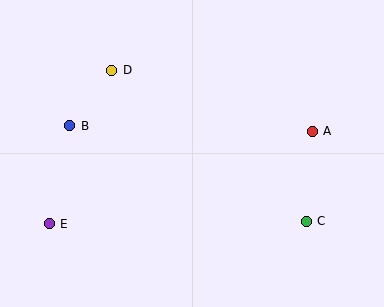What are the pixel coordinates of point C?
Point C is at (306, 221).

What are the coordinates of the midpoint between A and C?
The midpoint between A and C is at (309, 176).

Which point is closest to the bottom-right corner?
Point C is closest to the bottom-right corner.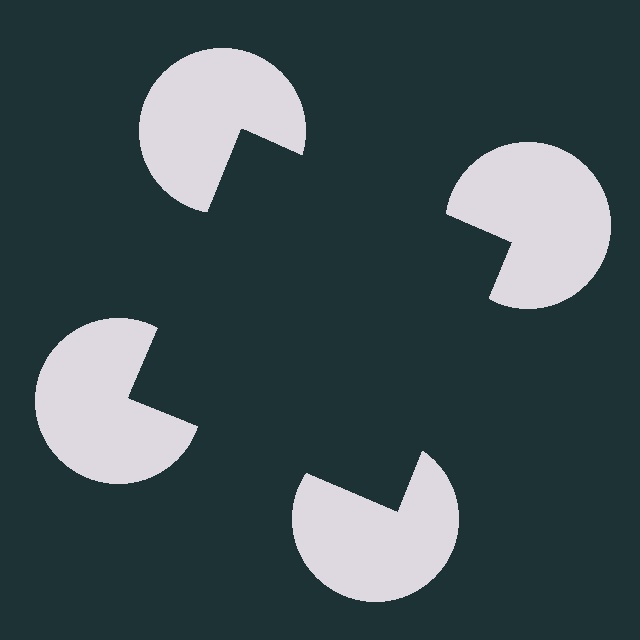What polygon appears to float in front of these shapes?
An illusory square — its edges are inferred from the aligned wedge cuts in the pac-man discs, not physically drawn.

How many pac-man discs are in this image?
There are 4 — one at each vertex of the illusory square.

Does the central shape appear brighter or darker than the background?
It typically appears slightly darker than the background, even though no actual brightness change is drawn.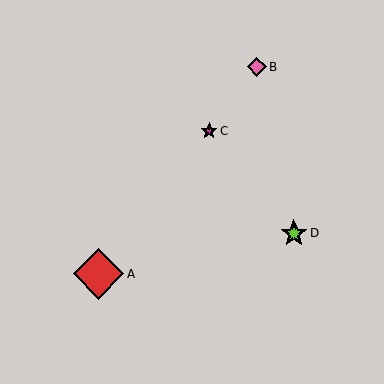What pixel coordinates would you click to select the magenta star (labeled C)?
Click at (209, 131) to select the magenta star C.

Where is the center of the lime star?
The center of the lime star is at (294, 233).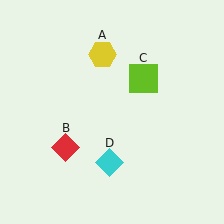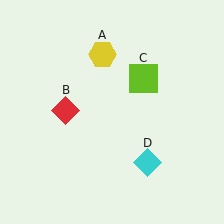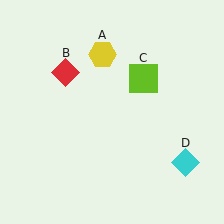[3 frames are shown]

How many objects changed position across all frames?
2 objects changed position: red diamond (object B), cyan diamond (object D).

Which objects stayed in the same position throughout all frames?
Yellow hexagon (object A) and lime square (object C) remained stationary.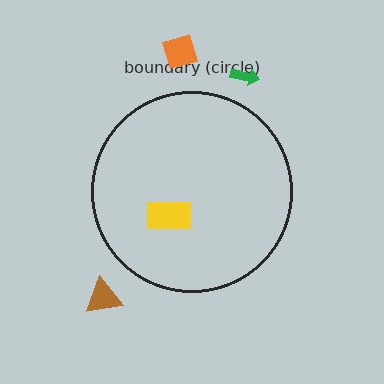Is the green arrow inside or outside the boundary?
Outside.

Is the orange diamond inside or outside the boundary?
Outside.